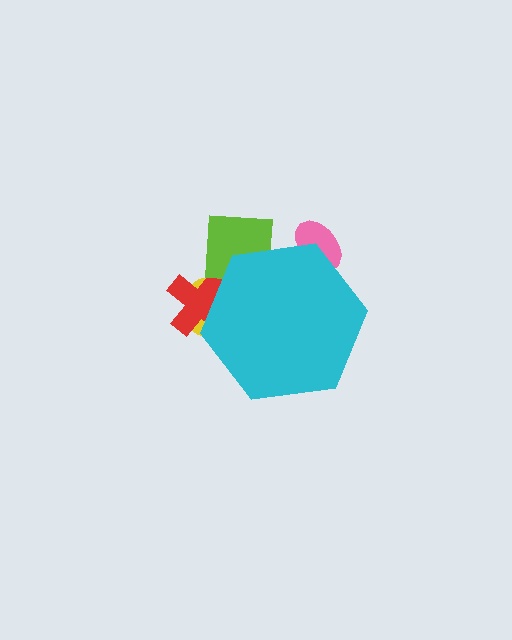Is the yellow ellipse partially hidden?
Yes, the yellow ellipse is partially hidden behind the cyan hexagon.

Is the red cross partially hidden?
Yes, the red cross is partially hidden behind the cyan hexagon.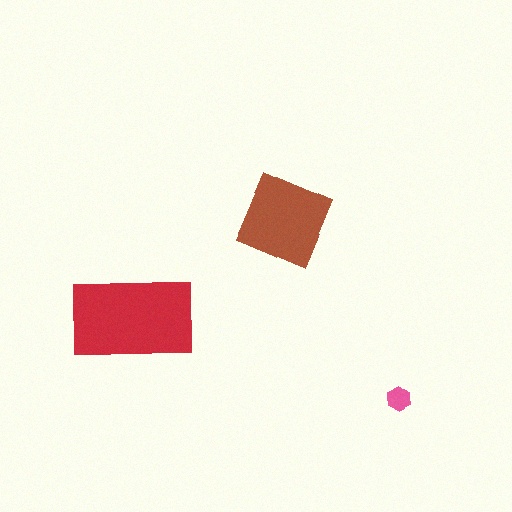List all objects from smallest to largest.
The pink hexagon, the brown diamond, the red rectangle.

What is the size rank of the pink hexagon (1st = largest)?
3rd.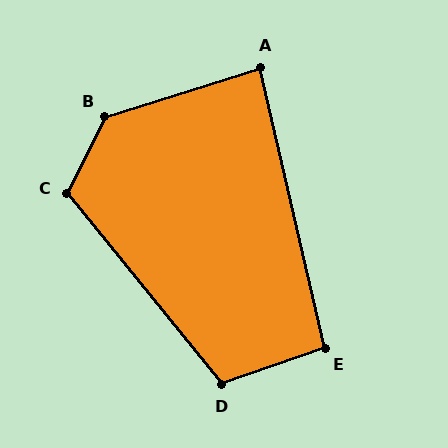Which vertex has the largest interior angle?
B, at approximately 134 degrees.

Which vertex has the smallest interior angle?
A, at approximately 86 degrees.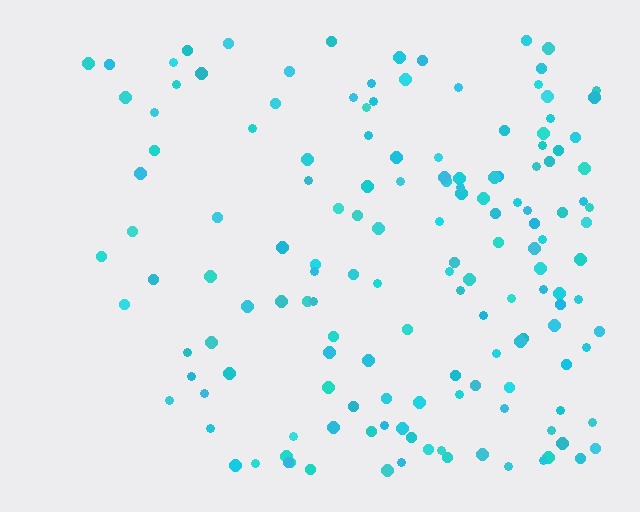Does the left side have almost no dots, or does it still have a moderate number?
Still a moderate number, just noticeably fewer than the right.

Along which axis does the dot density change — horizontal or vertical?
Horizontal.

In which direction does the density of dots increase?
From left to right, with the right side densest.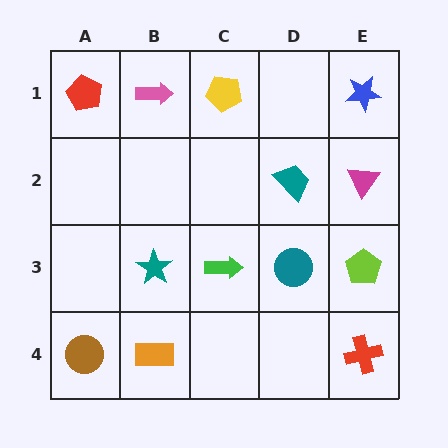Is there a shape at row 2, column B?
No, that cell is empty.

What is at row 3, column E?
A lime pentagon.